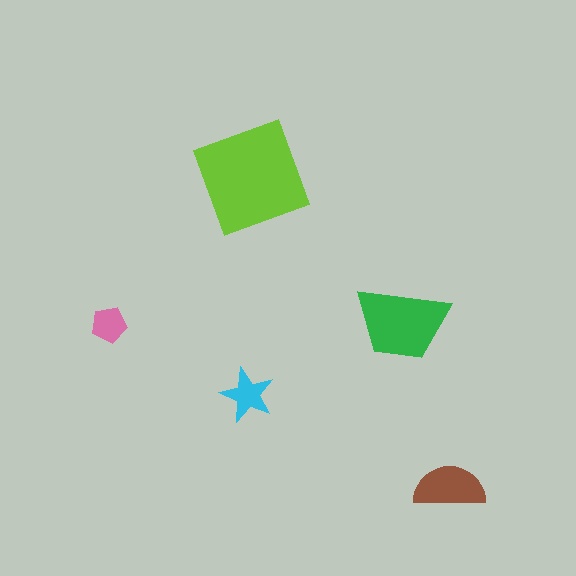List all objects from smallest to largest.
The pink pentagon, the cyan star, the brown semicircle, the green trapezoid, the lime square.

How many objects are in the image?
There are 5 objects in the image.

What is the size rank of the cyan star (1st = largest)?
4th.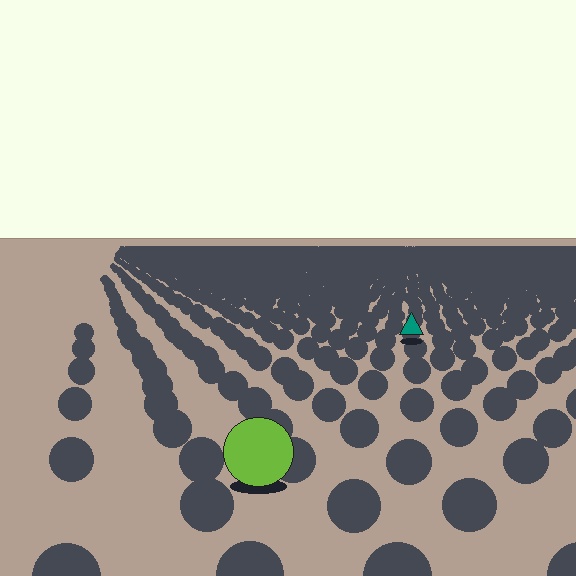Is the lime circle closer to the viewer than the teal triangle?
Yes. The lime circle is closer — you can tell from the texture gradient: the ground texture is coarser near it.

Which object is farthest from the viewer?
The teal triangle is farthest from the viewer. It appears smaller and the ground texture around it is denser.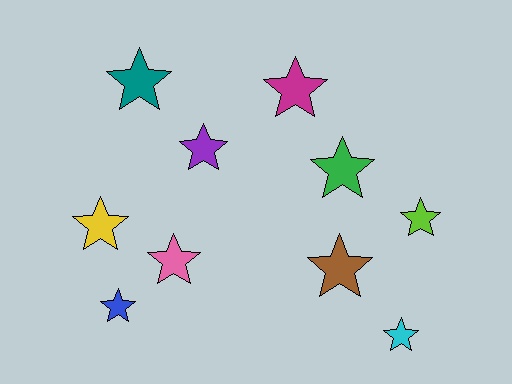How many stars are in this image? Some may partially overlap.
There are 10 stars.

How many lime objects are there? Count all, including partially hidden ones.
There is 1 lime object.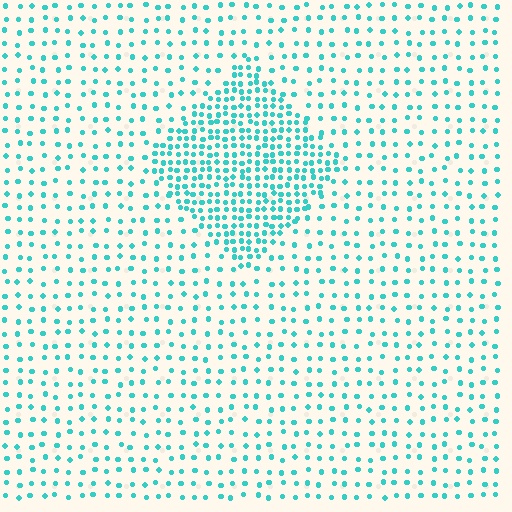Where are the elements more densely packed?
The elements are more densely packed inside the diamond boundary.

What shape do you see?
I see a diamond.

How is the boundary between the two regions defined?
The boundary is defined by a change in element density (approximately 2.5x ratio). All elements are the same color, size, and shape.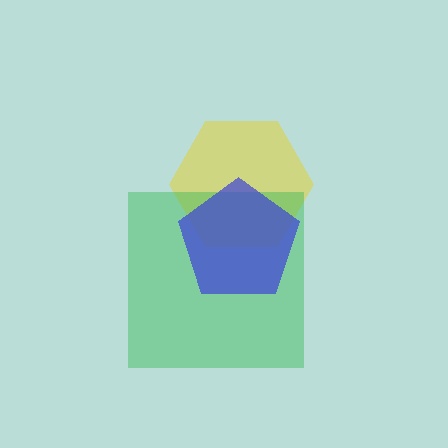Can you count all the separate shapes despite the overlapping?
Yes, there are 3 separate shapes.